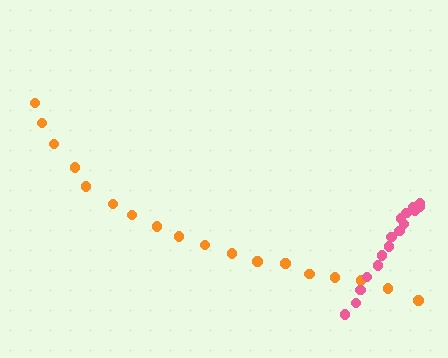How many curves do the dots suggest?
There are 2 distinct paths.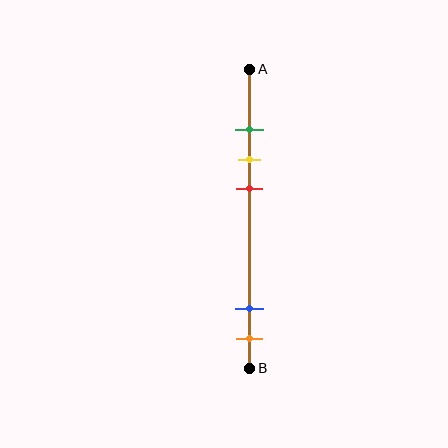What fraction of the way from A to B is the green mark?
The green mark is approximately 20% (0.2) of the way from A to B.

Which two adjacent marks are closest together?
The green and yellow marks are the closest adjacent pair.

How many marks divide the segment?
There are 5 marks dividing the segment.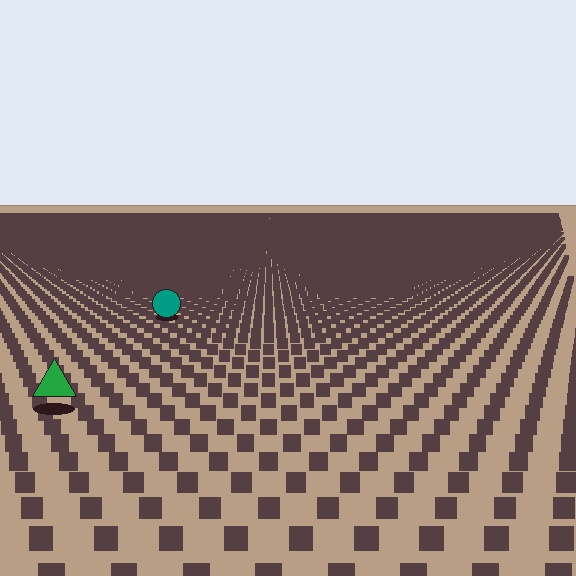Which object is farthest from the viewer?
The teal circle is farthest from the viewer. It appears smaller and the ground texture around it is denser.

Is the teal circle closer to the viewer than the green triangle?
No. The green triangle is closer — you can tell from the texture gradient: the ground texture is coarser near it.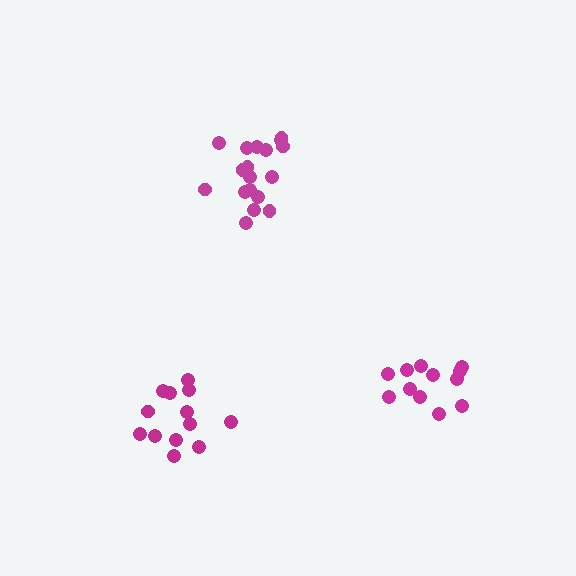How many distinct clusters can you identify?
There are 3 distinct clusters.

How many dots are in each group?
Group 1: 18 dots, Group 2: 12 dots, Group 3: 13 dots (43 total).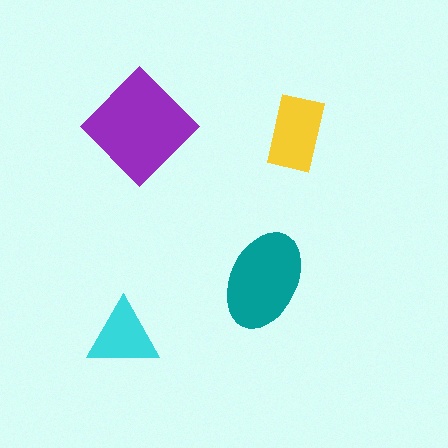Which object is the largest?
The purple diamond.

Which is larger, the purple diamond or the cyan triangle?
The purple diamond.